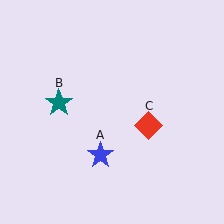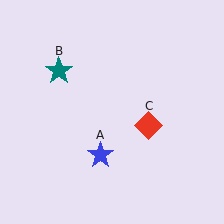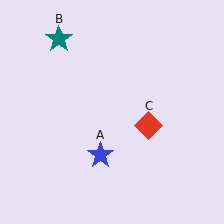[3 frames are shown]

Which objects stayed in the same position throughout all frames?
Blue star (object A) and red diamond (object C) remained stationary.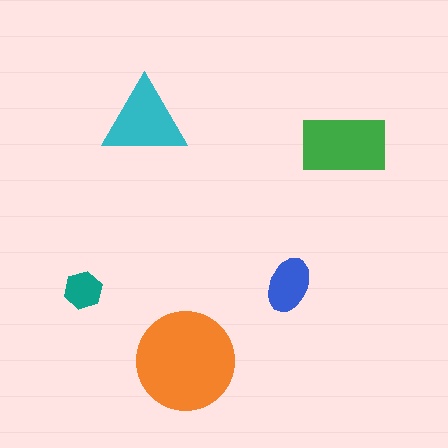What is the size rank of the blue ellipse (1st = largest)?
4th.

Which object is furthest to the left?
The teal hexagon is leftmost.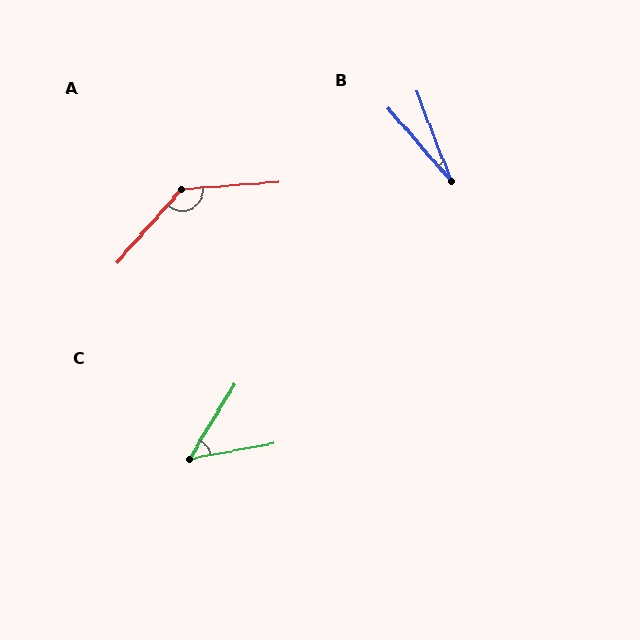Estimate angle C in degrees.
Approximately 48 degrees.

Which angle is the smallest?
B, at approximately 20 degrees.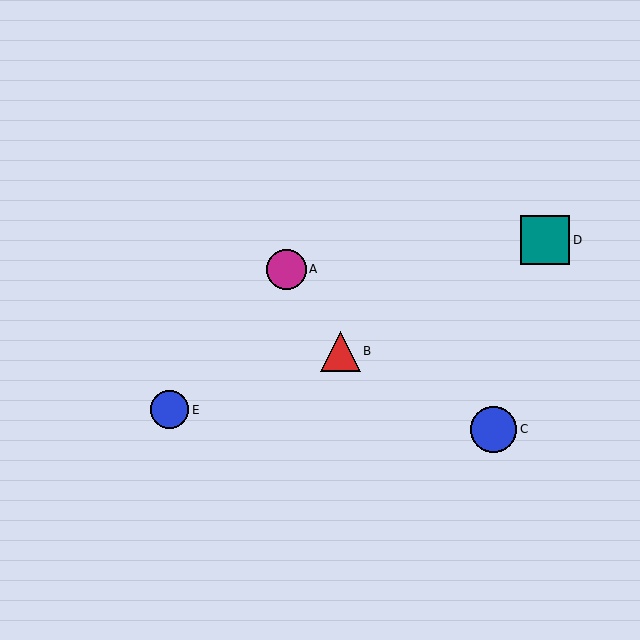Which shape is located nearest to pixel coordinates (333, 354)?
The red triangle (labeled B) at (340, 351) is nearest to that location.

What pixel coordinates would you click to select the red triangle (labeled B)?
Click at (340, 351) to select the red triangle B.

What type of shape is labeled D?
Shape D is a teal square.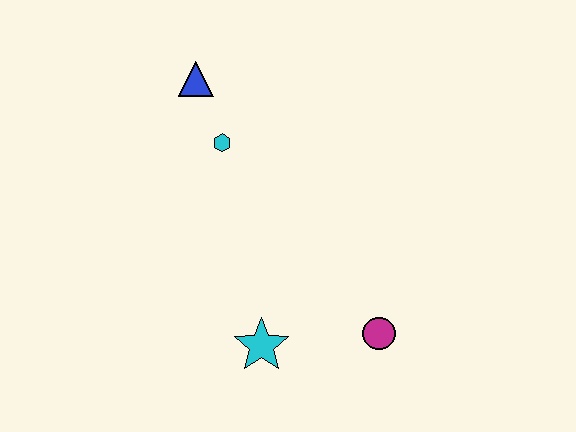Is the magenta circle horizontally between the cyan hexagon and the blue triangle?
No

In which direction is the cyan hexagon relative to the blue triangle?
The cyan hexagon is below the blue triangle.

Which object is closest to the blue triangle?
The cyan hexagon is closest to the blue triangle.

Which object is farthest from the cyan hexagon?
The magenta circle is farthest from the cyan hexagon.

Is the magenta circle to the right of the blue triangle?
Yes